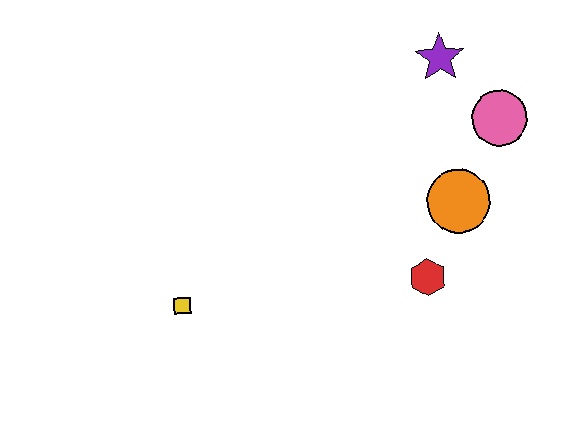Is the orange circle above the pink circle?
No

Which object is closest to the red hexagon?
The orange circle is closest to the red hexagon.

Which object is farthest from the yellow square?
The pink circle is farthest from the yellow square.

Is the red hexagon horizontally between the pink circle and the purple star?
No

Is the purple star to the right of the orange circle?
No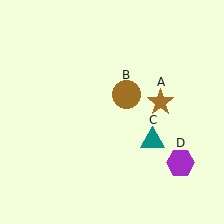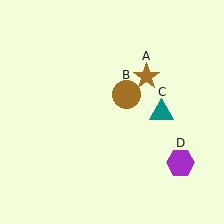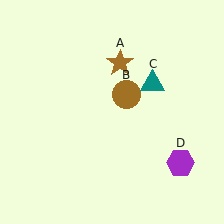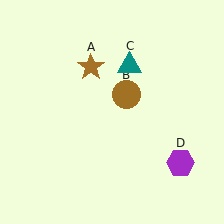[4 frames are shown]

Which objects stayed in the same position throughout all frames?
Brown circle (object B) and purple hexagon (object D) remained stationary.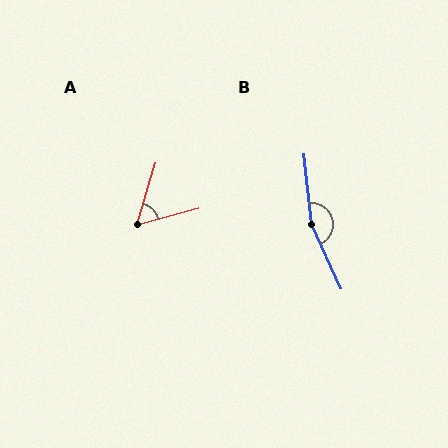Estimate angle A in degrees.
Approximately 57 degrees.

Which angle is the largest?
B, at approximately 162 degrees.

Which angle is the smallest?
A, at approximately 57 degrees.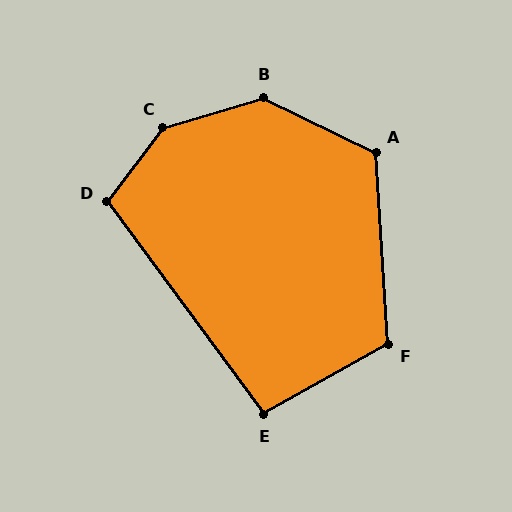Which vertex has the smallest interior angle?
E, at approximately 97 degrees.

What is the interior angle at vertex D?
Approximately 107 degrees (obtuse).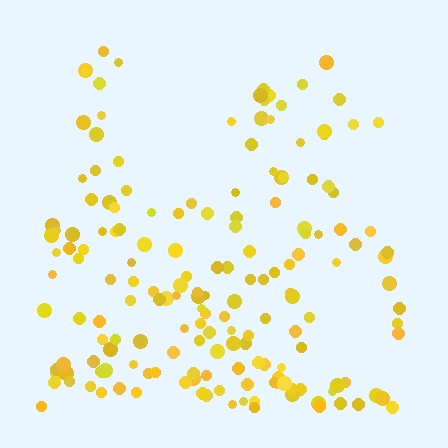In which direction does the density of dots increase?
From top to bottom, with the bottom side densest.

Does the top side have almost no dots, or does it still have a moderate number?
Still a moderate number, just noticeably fewer than the bottom.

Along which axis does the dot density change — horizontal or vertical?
Vertical.